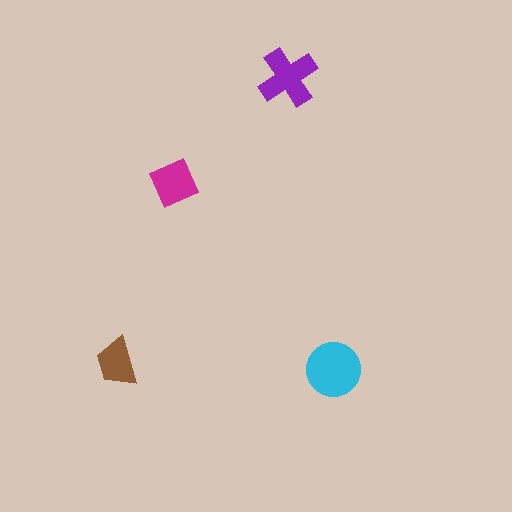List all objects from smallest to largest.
The brown trapezoid, the magenta diamond, the purple cross, the cyan circle.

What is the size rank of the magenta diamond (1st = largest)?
3rd.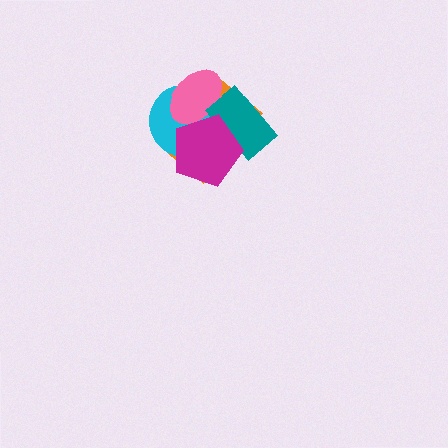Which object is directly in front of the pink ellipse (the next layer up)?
The teal rectangle is directly in front of the pink ellipse.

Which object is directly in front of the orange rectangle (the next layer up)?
The cyan circle is directly in front of the orange rectangle.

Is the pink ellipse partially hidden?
Yes, it is partially covered by another shape.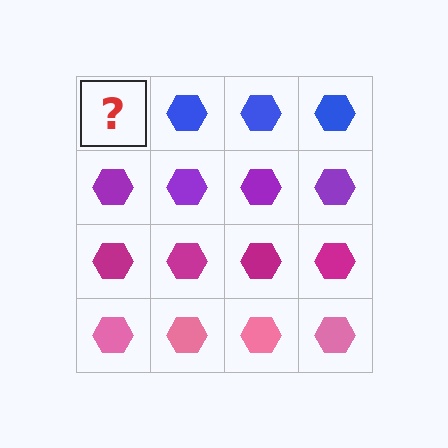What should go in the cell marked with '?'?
The missing cell should contain a blue hexagon.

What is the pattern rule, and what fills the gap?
The rule is that each row has a consistent color. The gap should be filled with a blue hexagon.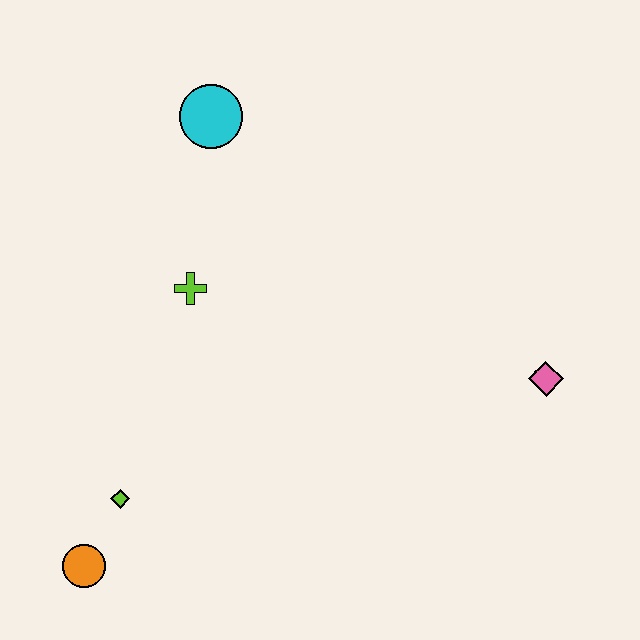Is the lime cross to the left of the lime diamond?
No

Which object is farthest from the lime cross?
The pink diamond is farthest from the lime cross.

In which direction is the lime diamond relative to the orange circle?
The lime diamond is above the orange circle.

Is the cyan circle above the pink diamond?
Yes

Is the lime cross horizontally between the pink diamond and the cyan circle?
No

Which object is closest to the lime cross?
The cyan circle is closest to the lime cross.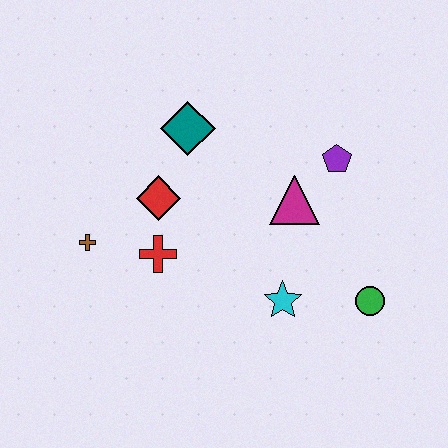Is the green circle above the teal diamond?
No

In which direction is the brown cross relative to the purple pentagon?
The brown cross is to the left of the purple pentagon.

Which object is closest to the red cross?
The red diamond is closest to the red cross.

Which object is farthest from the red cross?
The green circle is farthest from the red cross.